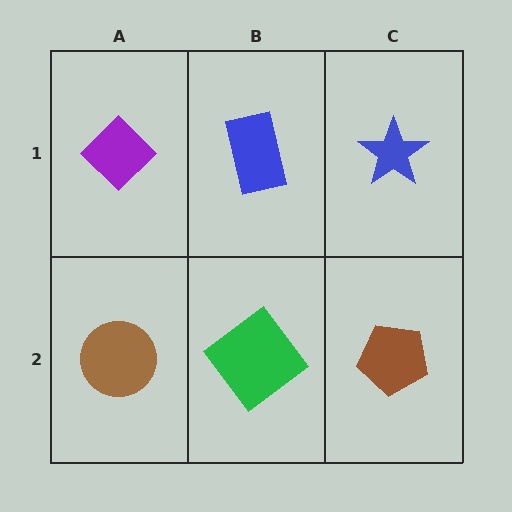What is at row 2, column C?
A brown pentagon.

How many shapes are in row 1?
3 shapes.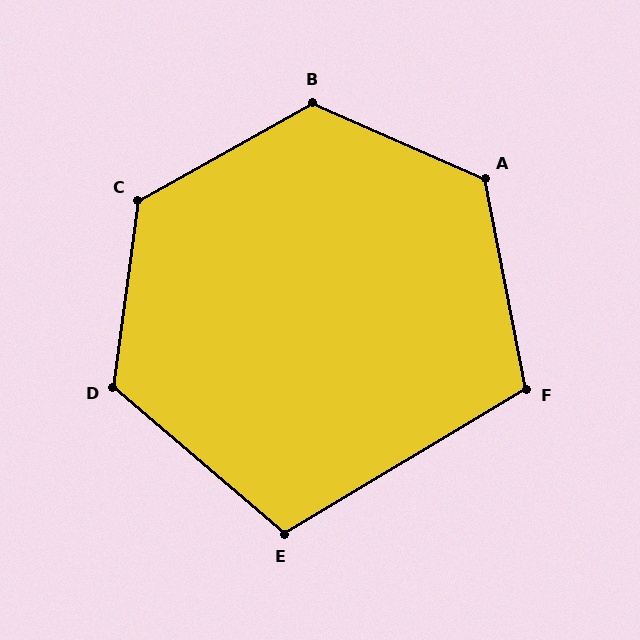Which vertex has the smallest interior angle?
E, at approximately 108 degrees.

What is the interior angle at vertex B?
Approximately 127 degrees (obtuse).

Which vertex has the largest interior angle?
C, at approximately 127 degrees.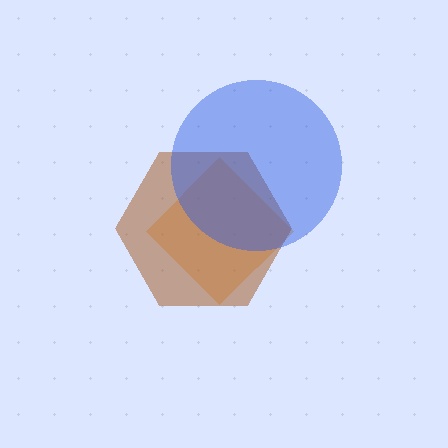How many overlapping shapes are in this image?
There are 3 overlapping shapes in the image.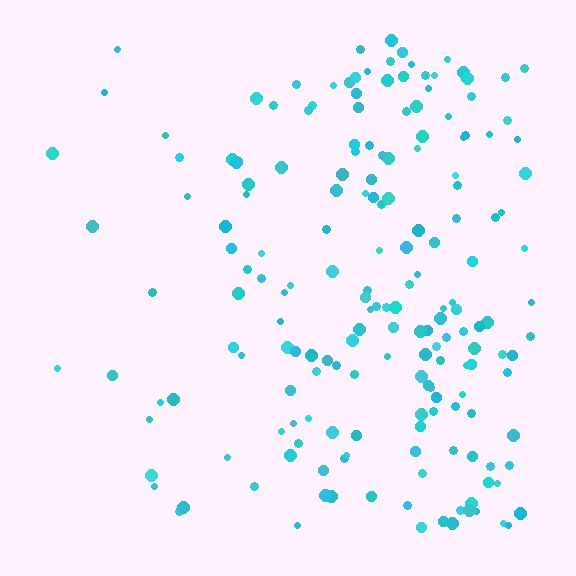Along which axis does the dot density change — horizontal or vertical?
Horizontal.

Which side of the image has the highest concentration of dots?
The right.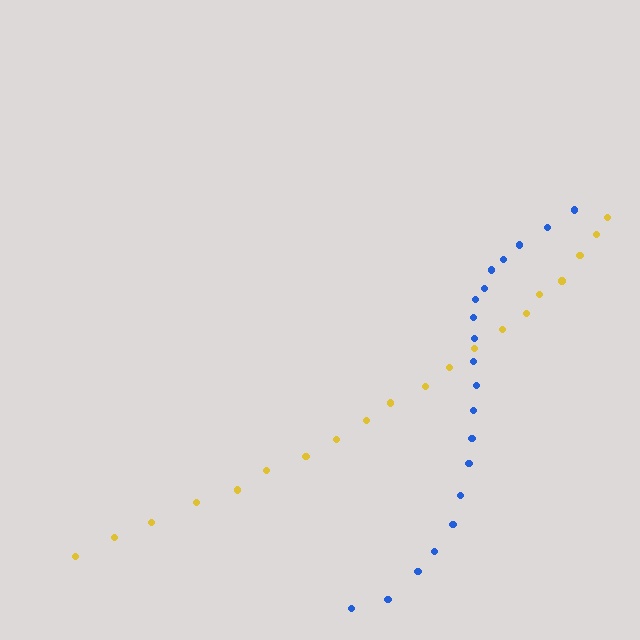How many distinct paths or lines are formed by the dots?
There are 2 distinct paths.